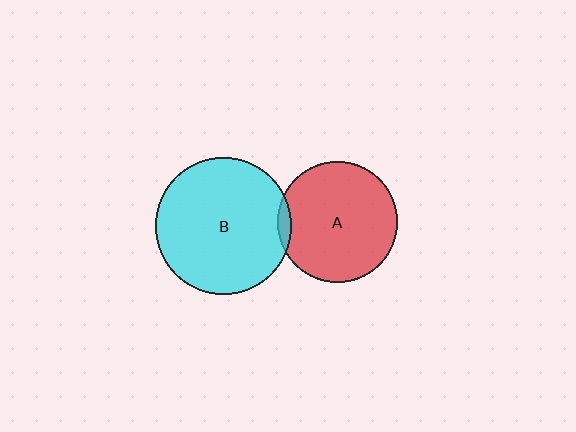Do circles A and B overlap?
Yes.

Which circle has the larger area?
Circle B (cyan).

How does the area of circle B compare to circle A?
Approximately 1.3 times.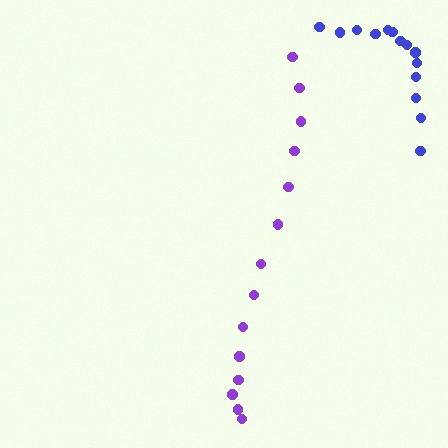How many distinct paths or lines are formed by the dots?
There are 2 distinct paths.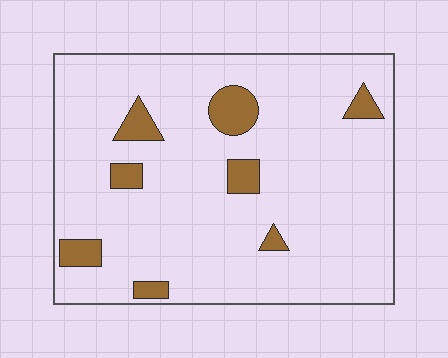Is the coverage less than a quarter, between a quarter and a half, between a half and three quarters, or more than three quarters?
Less than a quarter.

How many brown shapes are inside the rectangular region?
8.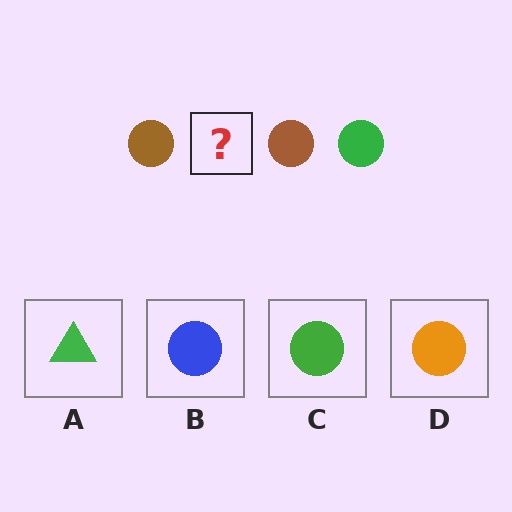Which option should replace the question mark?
Option C.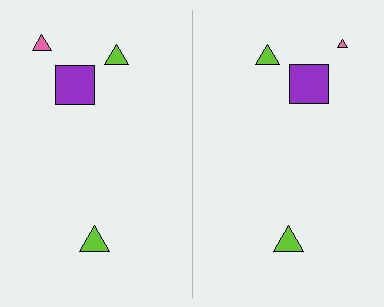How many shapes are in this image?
There are 8 shapes in this image.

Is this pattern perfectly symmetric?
No, the pattern is not perfectly symmetric. The pink triangle on the right side has a different size than its mirror counterpart.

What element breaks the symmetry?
The pink triangle on the right side has a different size than its mirror counterpart.